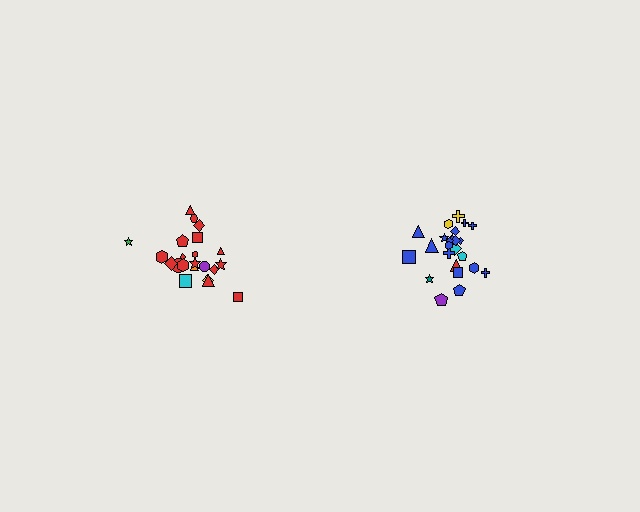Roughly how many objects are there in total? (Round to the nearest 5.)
Roughly 45 objects in total.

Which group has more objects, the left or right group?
The right group.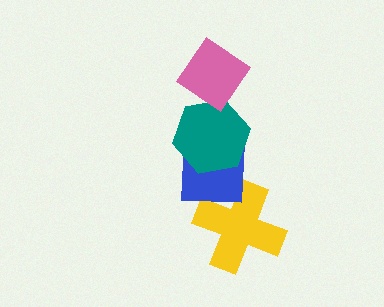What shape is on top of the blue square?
The teal hexagon is on top of the blue square.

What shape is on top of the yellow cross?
The blue square is on top of the yellow cross.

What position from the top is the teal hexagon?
The teal hexagon is 2nd from the top.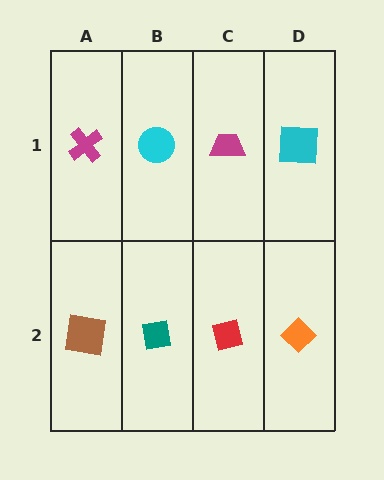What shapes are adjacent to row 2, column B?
A cyan circle (row 1, column B), a brown square (row 2, column A), a red square (row 2, column C).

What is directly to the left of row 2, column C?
A teal square.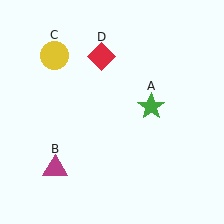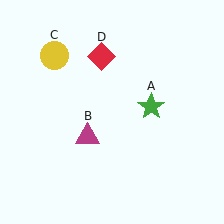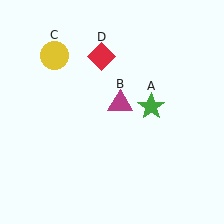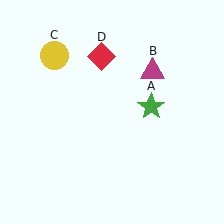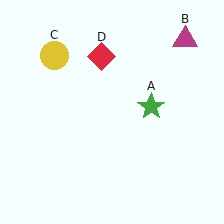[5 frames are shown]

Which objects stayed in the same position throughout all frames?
Green star (object A) and yellow circle (object C) and red diamond (object D) remained stationary.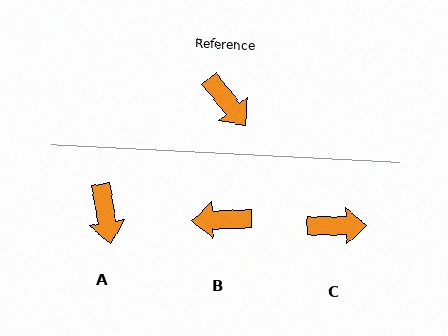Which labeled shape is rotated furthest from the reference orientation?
B, about 127 degrees away.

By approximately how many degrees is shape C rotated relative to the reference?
Approximately 52 degrees counter-clockwise.